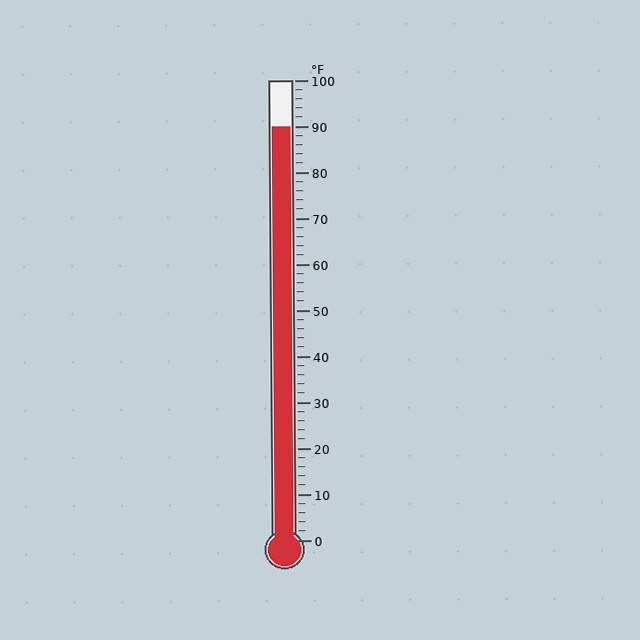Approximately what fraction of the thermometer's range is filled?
The thermometer is filled to approximately 90% of its range.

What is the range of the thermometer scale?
The thermometer scale ranges from 0°F to 100°F.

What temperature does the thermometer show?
The thermometer shows approximately 90°F.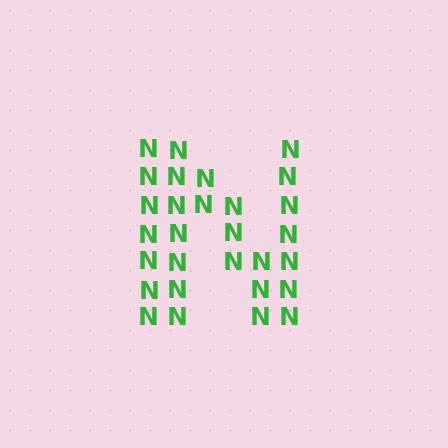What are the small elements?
The small elements are letter N's.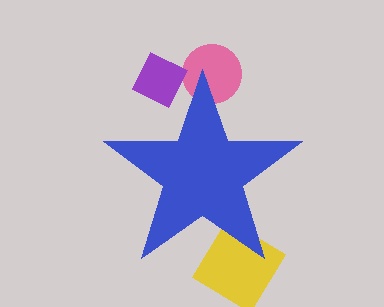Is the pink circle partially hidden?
Yes, the pink circle is partially hidden behind the blue star.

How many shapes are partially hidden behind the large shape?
3 shapes are partially hidden.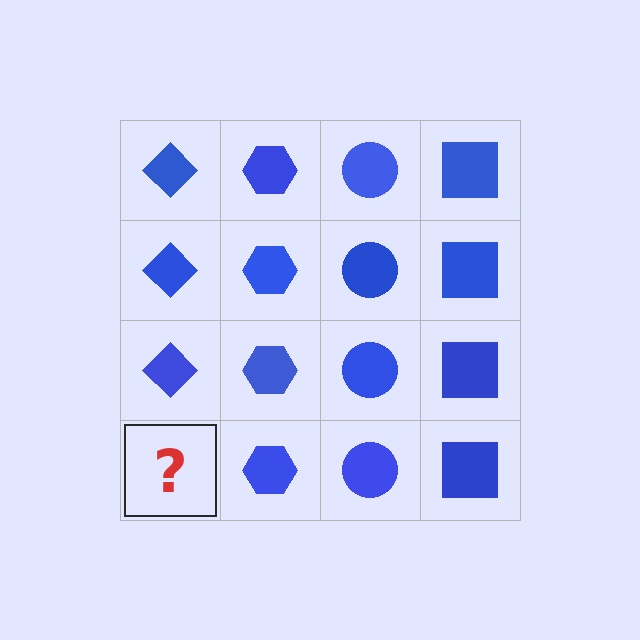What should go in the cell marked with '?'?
The missing cell should contain a blue diamond.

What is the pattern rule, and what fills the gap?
The rule is that each column has a consistent shape. The gap should be filled with a blue diamond.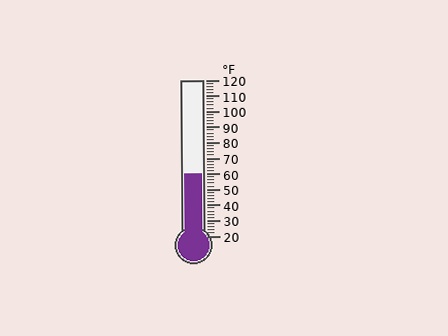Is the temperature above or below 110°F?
The temperature is below 110°F.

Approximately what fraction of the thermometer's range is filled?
The thermometer is filled to approximately 40% of its range.